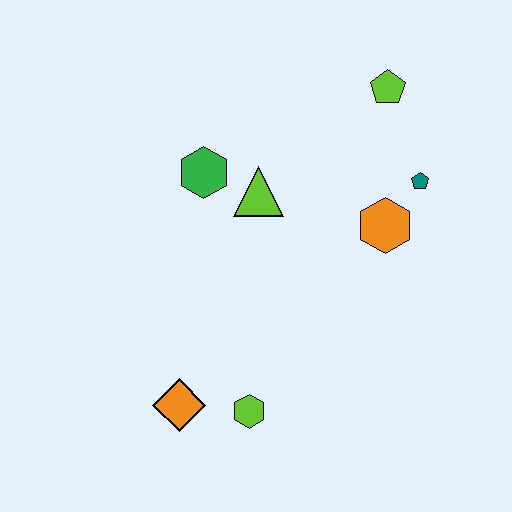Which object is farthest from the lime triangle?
The orange diamond is farthest from the lime triangle.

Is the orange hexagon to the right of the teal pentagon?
No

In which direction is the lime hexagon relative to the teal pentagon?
The lime hexagon is below the teal pentagon.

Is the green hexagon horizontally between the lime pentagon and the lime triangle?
No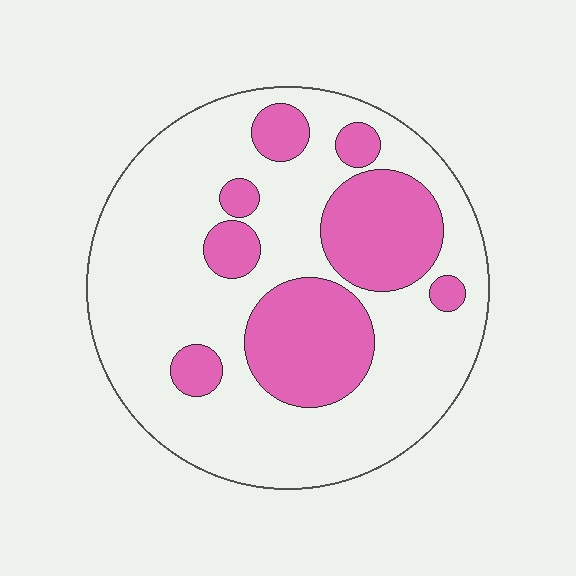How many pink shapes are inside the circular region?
8.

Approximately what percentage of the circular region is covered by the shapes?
Approximately 30%.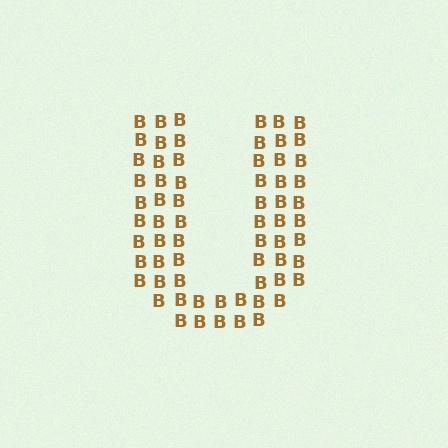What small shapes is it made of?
It is made of small letter B's.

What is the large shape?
The large shape is the letter U.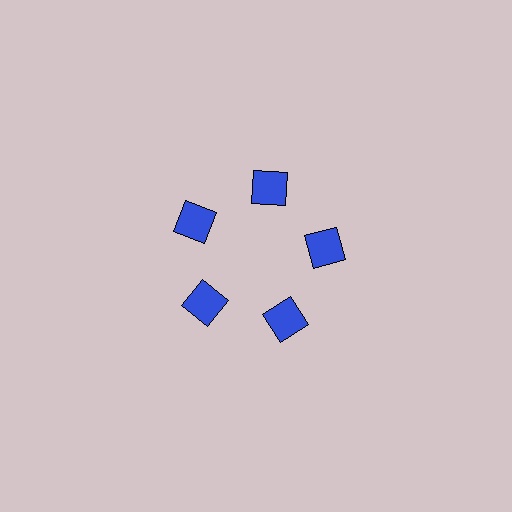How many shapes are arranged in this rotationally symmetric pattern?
There are 5 shapes, arranged in 5 groups of 1.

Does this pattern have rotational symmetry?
Yes, this pattern has 5-fold rotational symmetry. It looks the same after rotating 72 degrees around the center.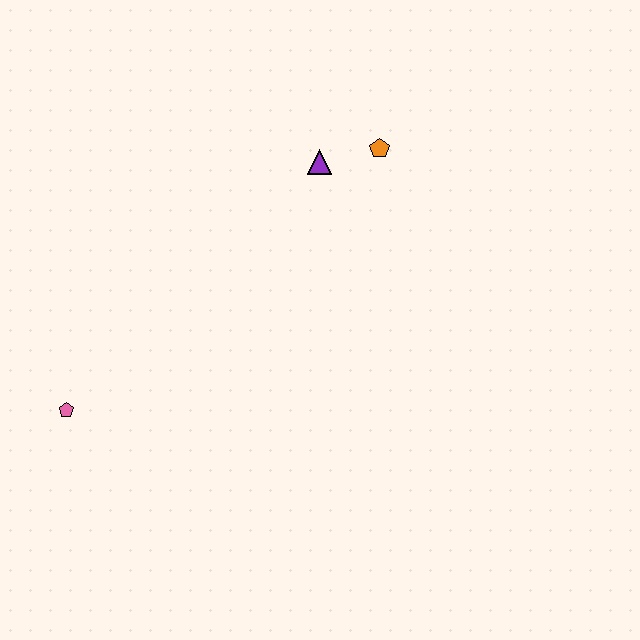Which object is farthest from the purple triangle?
The pink pentagon is farthest from the purple triangle.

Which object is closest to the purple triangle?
The orange pentagon is closest to the purple triangle.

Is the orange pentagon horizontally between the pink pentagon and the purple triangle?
No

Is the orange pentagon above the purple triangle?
Yes